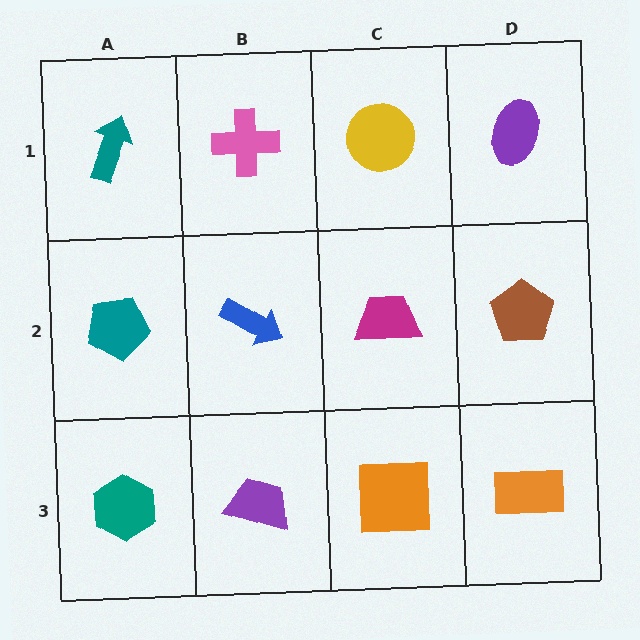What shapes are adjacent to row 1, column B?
A blue arrow (row 2, column B), a teal arrow (row 1, column A), a yellow circle (row 1, column C).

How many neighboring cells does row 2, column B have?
4.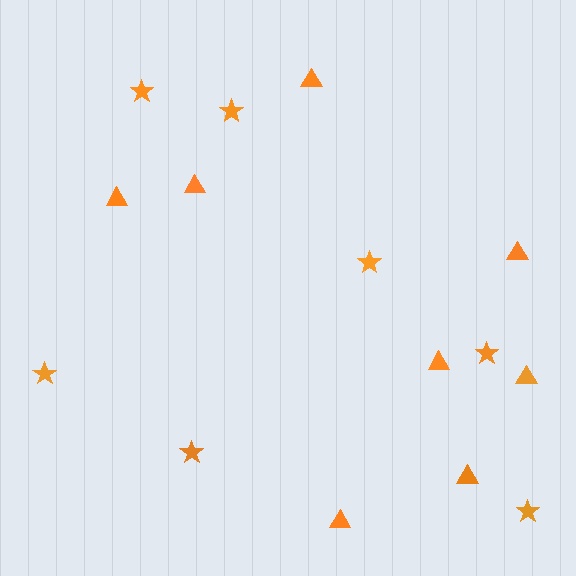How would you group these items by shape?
There are 2 groups: one group of triangles (8) and one group of stars (7).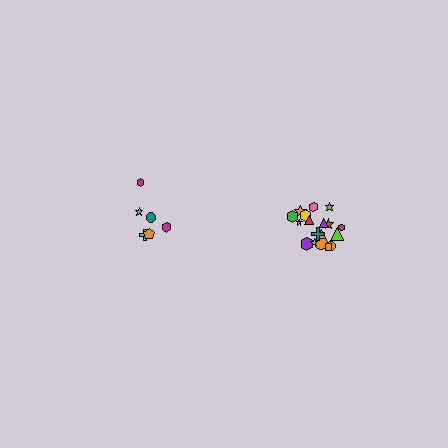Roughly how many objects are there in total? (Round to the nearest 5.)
Roughly 25 objects in total.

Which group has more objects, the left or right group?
The right group.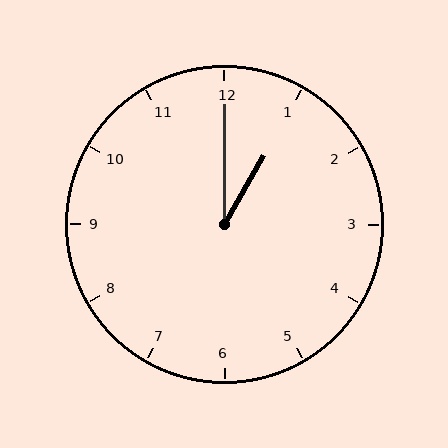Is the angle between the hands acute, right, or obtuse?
It is acute.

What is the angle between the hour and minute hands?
Approximately 30 degrees.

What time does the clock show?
1:00.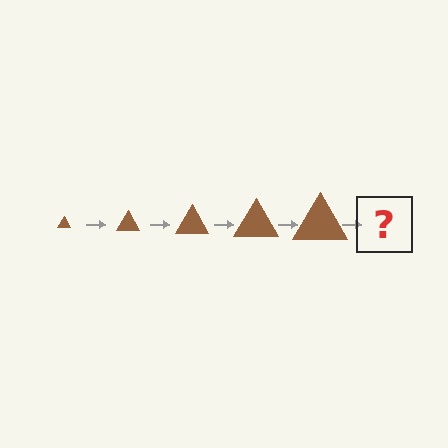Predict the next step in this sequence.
The next step is a brown triangle, larger than the previous one.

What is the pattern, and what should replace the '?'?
The pattern is that the triangle gets progressively larger each step. The '?' should be a brown triangle, larger than the previous one.